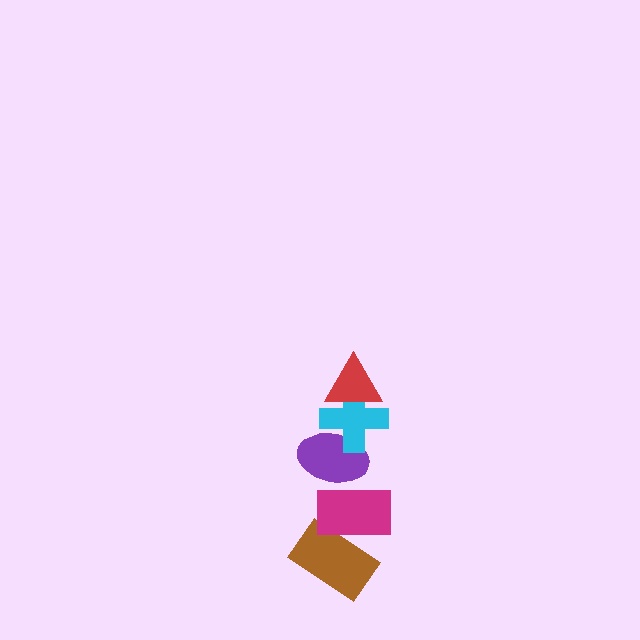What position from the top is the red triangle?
The red triangle is 1st from the top.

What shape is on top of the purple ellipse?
The cyan cross is on top of the purple ellipse.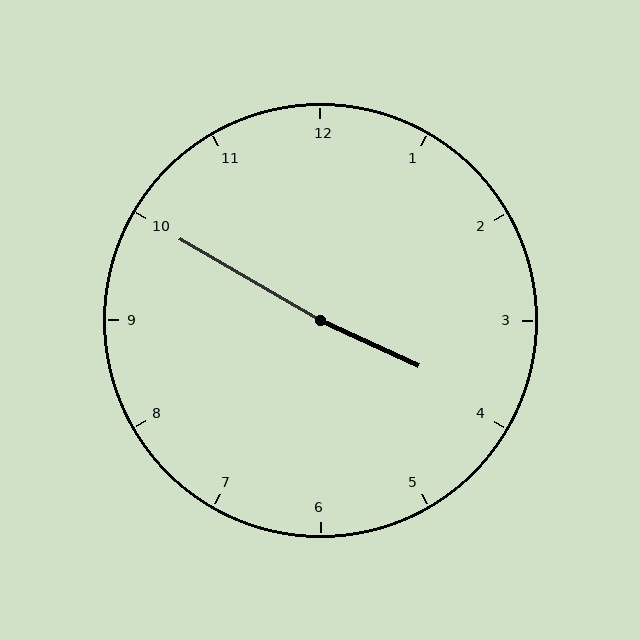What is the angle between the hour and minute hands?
Approximately 175 degrees.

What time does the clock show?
3:50.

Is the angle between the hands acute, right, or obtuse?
It is obtuse.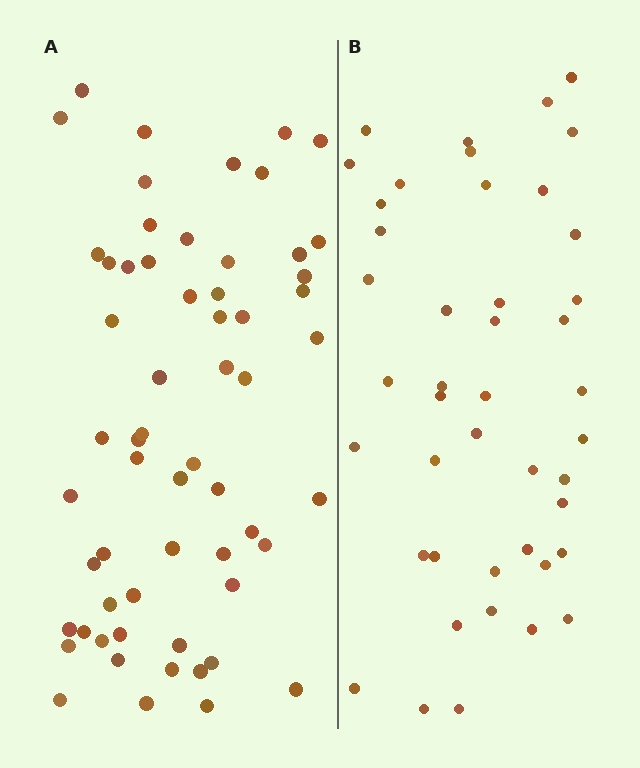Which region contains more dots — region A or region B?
Region A (the left region) has more dots.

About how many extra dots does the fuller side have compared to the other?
Region A has approximately 15 more dots than region B.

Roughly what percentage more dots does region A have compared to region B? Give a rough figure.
About 35% more.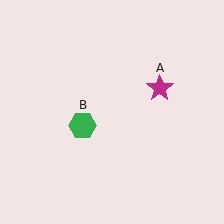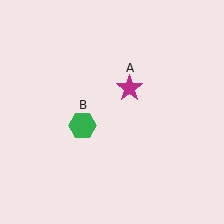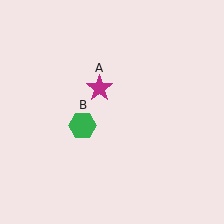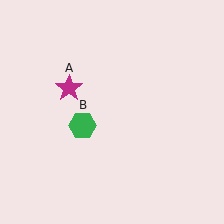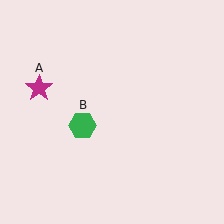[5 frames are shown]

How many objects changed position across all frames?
1 object changed position: magenta star (object A).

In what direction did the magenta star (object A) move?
The magenta star (object A) moved left.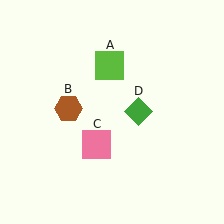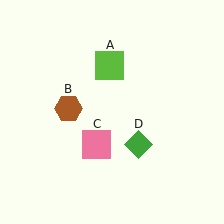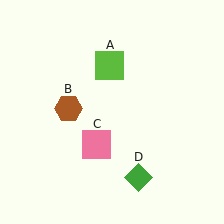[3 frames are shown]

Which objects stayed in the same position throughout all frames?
Lime square (object A) and brown hexagon (object B) and pink square (object C) remained stationary.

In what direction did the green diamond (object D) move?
The green diamond (object D) moved down.